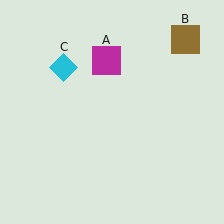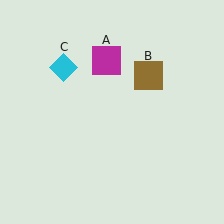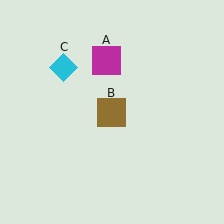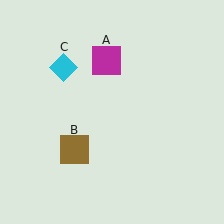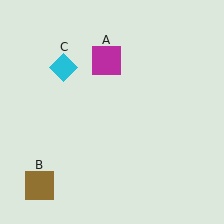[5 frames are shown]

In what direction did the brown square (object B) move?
The brown square (object B) moved down and to the left.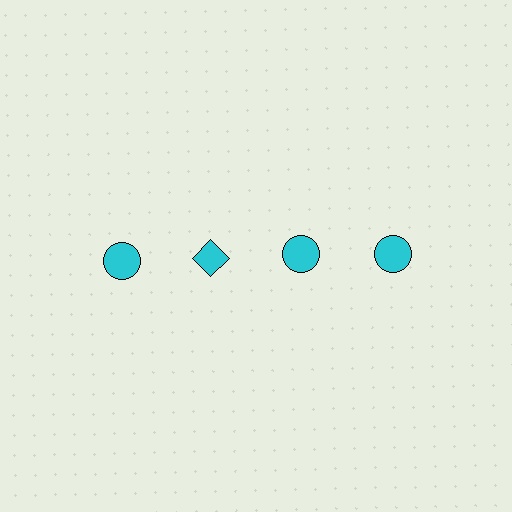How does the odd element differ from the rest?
It has a different shape: diamond instead of circle.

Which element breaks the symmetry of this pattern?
The cyan diamond in the top row, second from left column breaks the symmetry. All other shapes are cyan circles.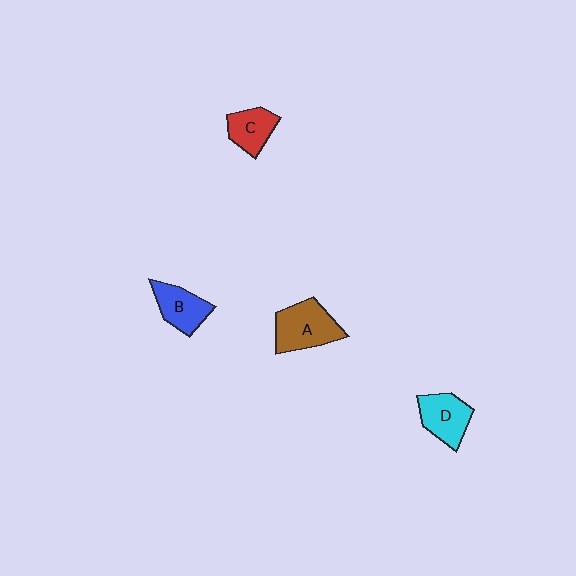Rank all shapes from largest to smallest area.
From largest to smallest: A (brown), D (cyan), B (blue), C (red).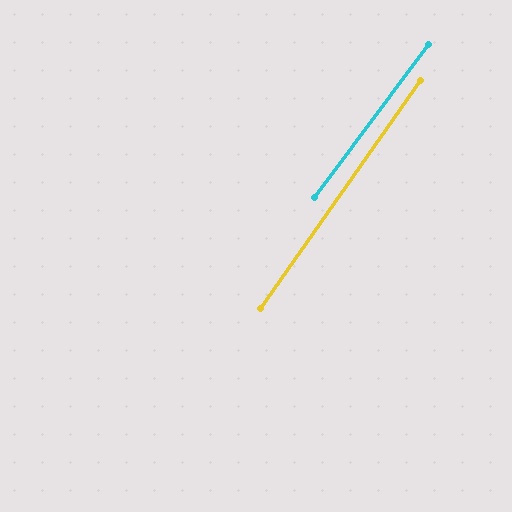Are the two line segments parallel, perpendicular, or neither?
Parallel — their directions differ by only 1.5°.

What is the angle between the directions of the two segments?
Approximately 1 degree.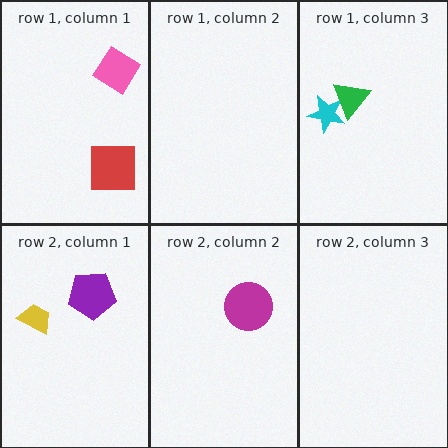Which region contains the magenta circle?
The row 2, column 2 region.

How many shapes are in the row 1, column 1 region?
2.